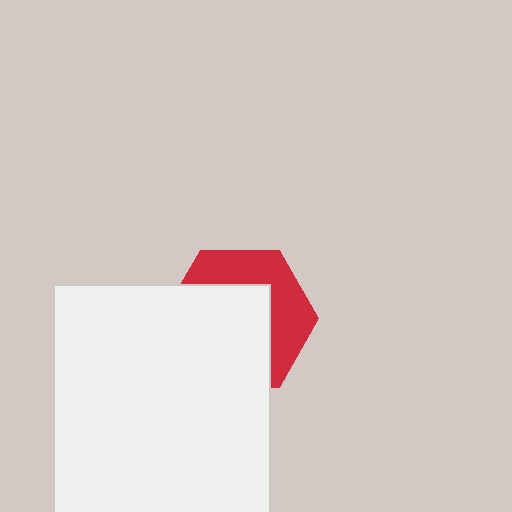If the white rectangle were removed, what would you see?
You would see the complete red hexagon.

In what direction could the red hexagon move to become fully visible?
The red hexagon could move toward the upper-right. That would shift it out from behind the white rectangle entirely.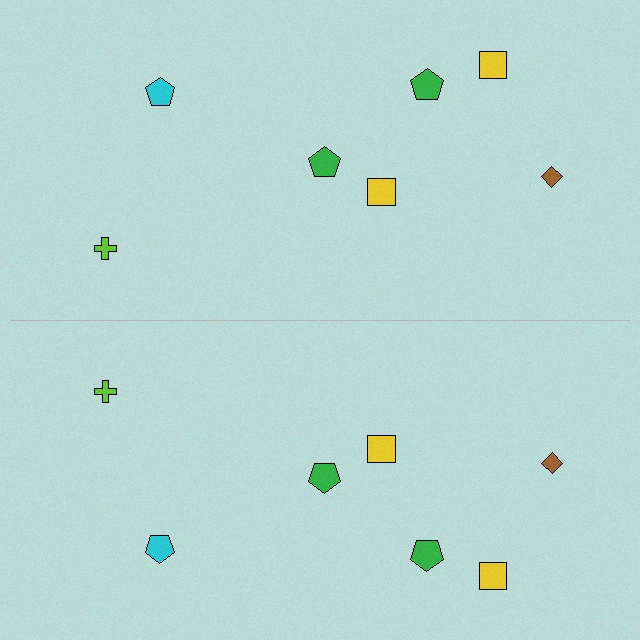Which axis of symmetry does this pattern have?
The pattern has a horizontal axis of symmetry running through the center of the image.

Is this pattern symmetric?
Yes, this pattern has bilateral (reflection) symmetry.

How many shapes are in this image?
There are 14 shapes in this image.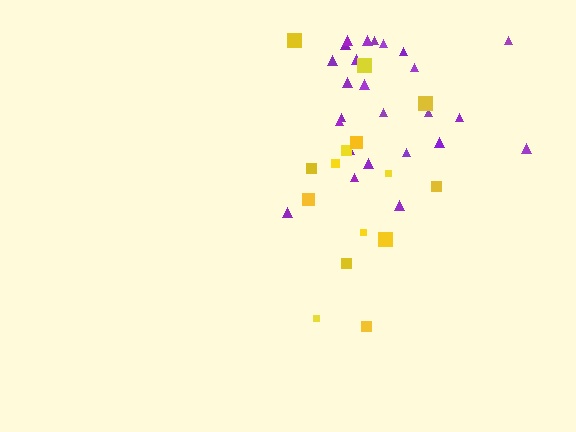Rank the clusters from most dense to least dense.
purple, yellow.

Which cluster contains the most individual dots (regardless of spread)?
Purple (25).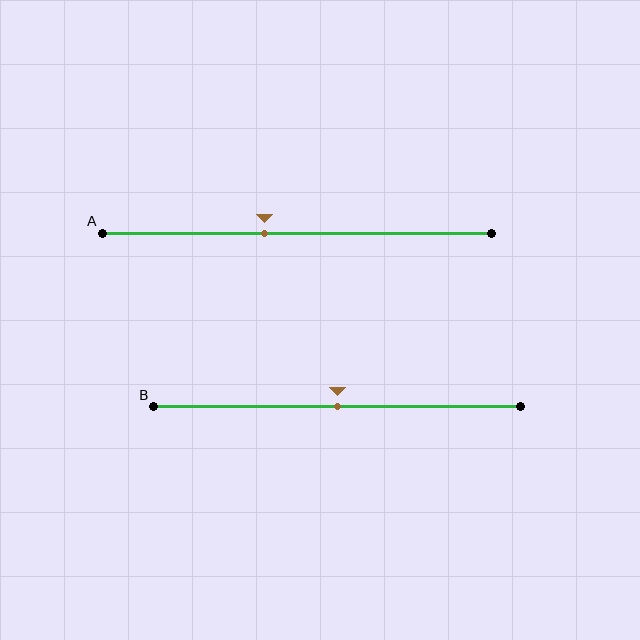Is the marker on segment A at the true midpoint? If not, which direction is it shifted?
No, the marker on segment A is shifted to the left by about 8% of the segment length.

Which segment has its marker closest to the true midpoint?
Segment B has its marker closest to the true midpoint.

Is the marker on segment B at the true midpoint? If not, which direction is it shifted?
Yes, the marker on segment B is at the true midpoint.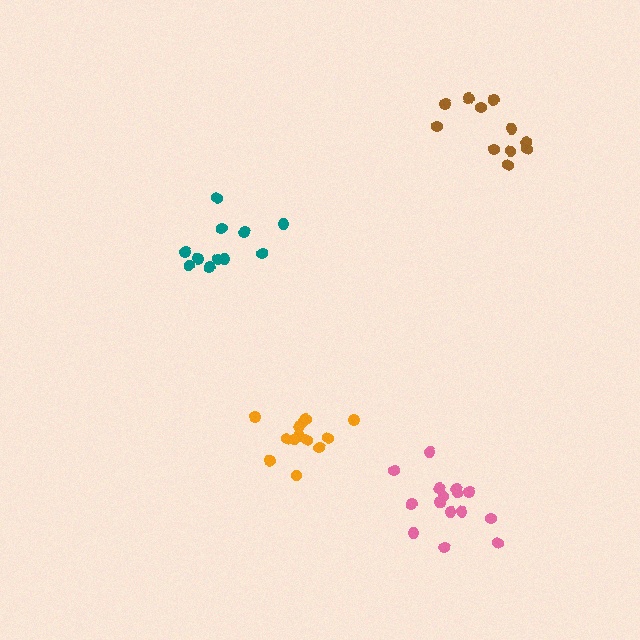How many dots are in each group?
Group 1: 11 dots, Group 2: 11 dots, Group 3: 16 dots, Group 4: 13 dots (51 total).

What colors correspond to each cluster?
The clusters are colored: brown, teal, pink, orange.